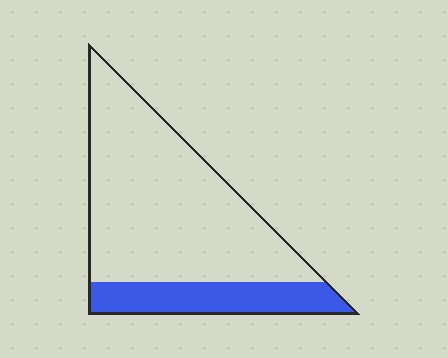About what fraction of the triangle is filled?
About one quarter (1/4).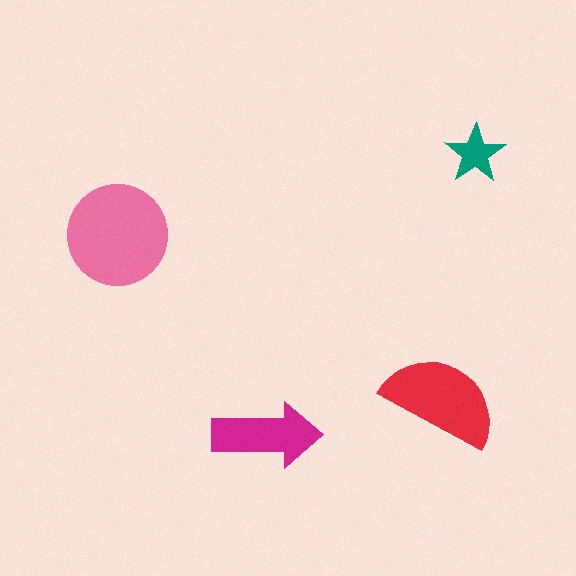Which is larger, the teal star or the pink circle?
The pink circle.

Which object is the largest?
The pink circle.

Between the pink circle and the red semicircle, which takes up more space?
The pink circle.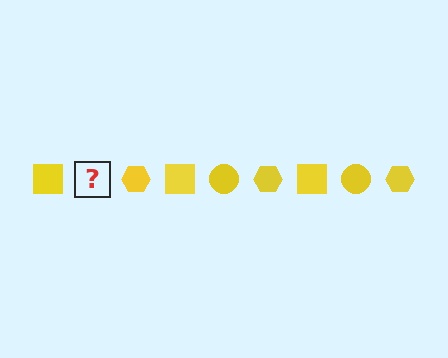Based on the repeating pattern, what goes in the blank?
The blank should be a yellow circle.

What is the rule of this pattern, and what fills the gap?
The rule is that the pattern cycles through square, circle, hexagon shapes in yellow. The gap should be filled with a yellow circle.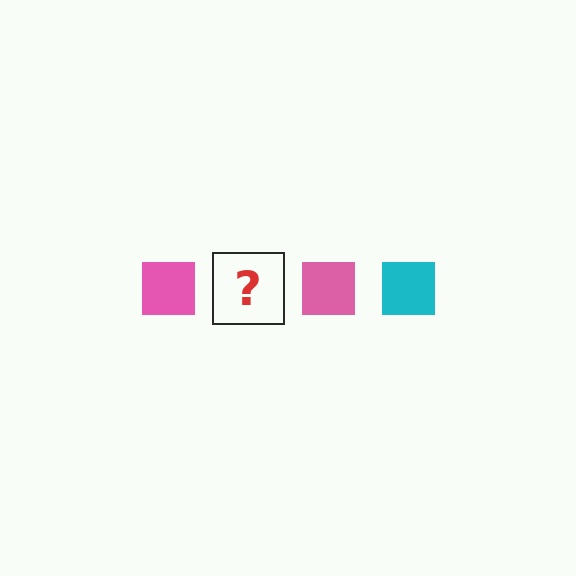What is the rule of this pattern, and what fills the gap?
The rule is that the pattern cycles through pink, cyan squares. The gap should be filled with a cyan square.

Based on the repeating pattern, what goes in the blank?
The blank should be a cyan square.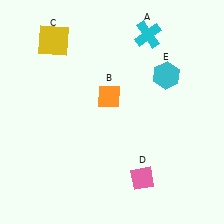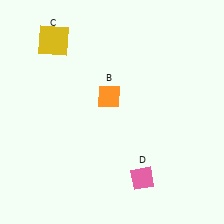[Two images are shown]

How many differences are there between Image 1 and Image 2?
There are 2 differences between the two images.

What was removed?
The cyan cross (A), the cyan hexagon (E) were removed in Image 2.